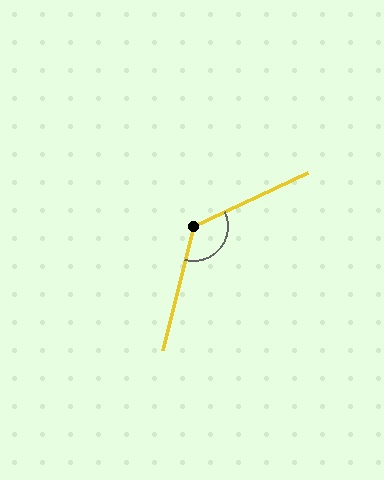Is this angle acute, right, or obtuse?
It is obtuse.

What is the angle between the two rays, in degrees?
Approximately 129 degrees.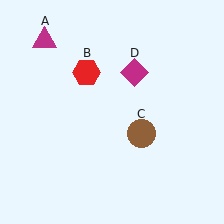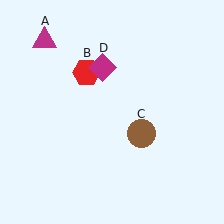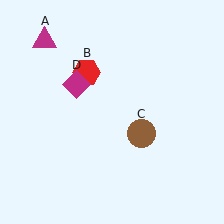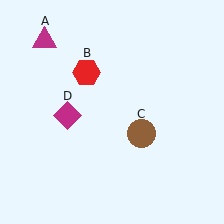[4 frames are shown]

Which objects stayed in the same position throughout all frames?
Magenta triangle (object A) and red hexagon (object B) and brown circle (object C) remained stationary.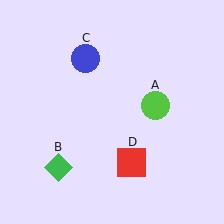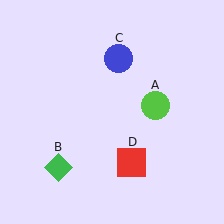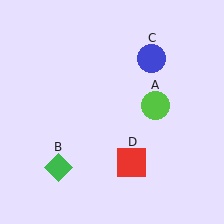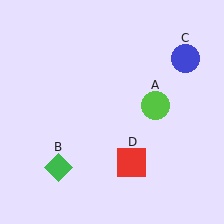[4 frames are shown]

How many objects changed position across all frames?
1 object changed position: blue circle (object C).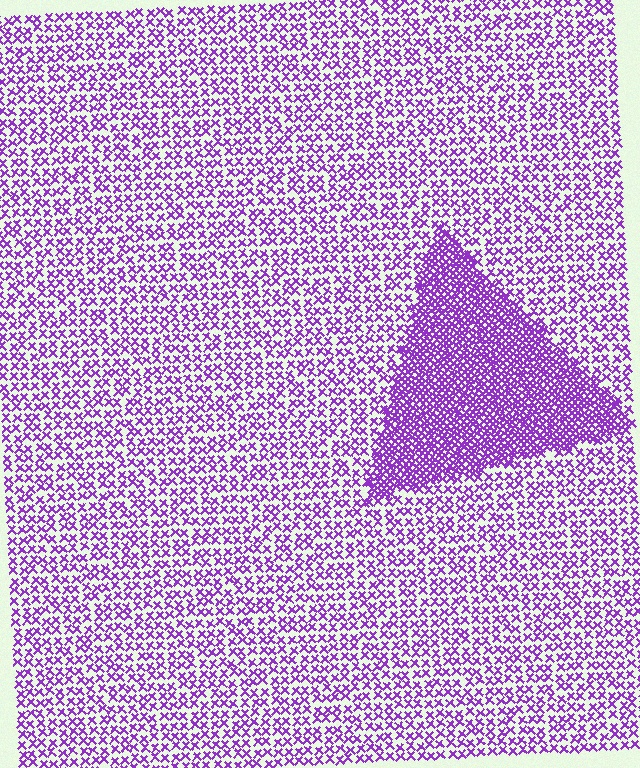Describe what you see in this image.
The image contains small purple elements arranged at two different densities. A triangle-shaped region is visible where the elements are more densely packed than the surrounding area.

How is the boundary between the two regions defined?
The boundary is defined by a change in element density (approximately 2.4x ratio). All elements are the same color, size, and shape.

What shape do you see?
I see a triangle.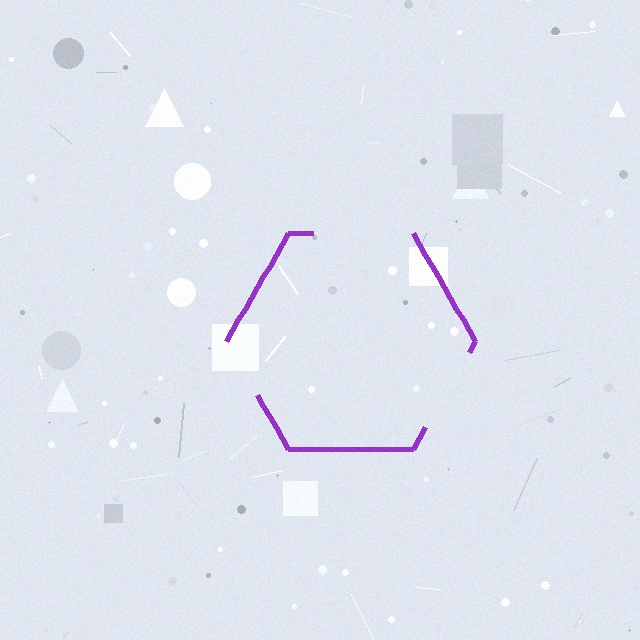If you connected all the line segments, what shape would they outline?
They would outline a hexagon.